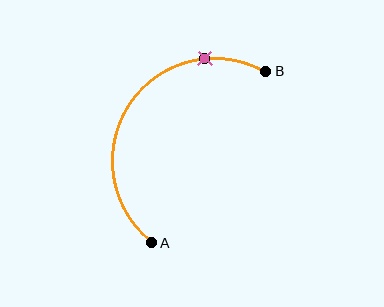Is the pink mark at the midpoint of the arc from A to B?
No. The pink mark lies on the arc but is closer to endpoint B. The arc midpoint would be at the point on the curve equidistant along the arc from both A and B.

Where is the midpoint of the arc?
The arc midpoint is the point on the curve farthest from the straight line joining A and B. It sits to the left of that line.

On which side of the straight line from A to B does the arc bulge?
The arc bulges to the left of the straight line connecting A and B.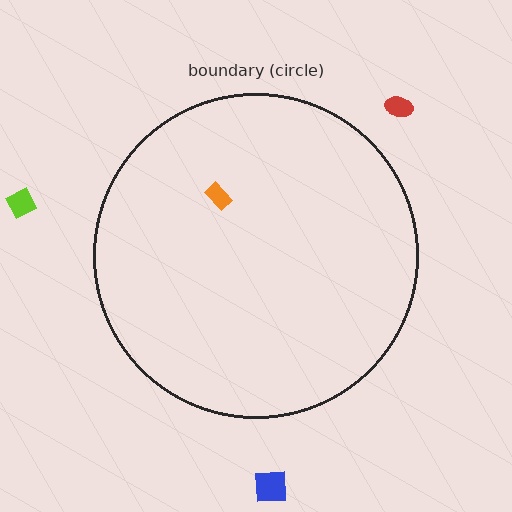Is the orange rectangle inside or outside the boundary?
Inside.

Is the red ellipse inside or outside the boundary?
Outside.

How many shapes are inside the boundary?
1 inside, 3 outside.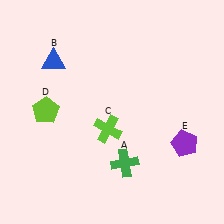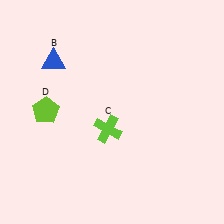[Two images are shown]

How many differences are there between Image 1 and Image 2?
There are 2 differences between the two images.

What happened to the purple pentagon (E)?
The purple pentagon (E) was removed in Image 2. It was in the bottom-right area of Image 1.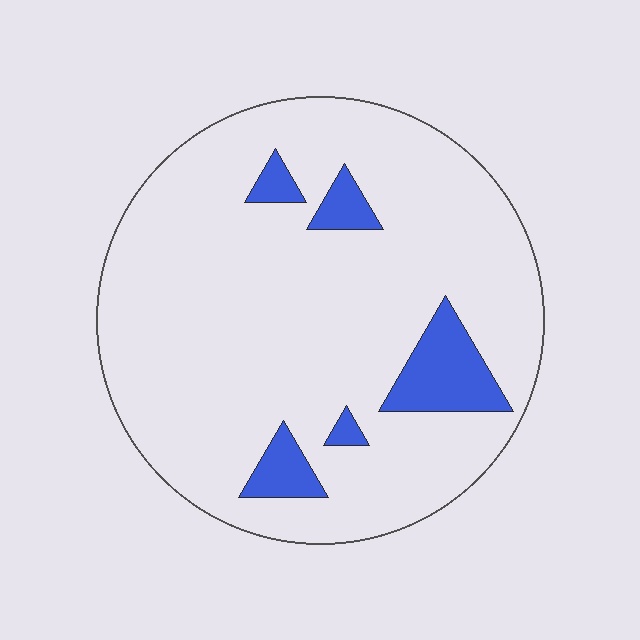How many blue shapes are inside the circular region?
5.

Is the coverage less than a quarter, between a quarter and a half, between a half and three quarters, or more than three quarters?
Less than a quarter.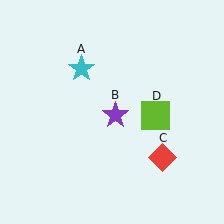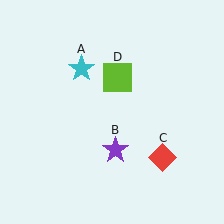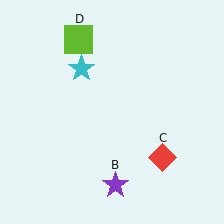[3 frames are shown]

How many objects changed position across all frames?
2 objects changed position: purple star (object B), lime square (object D).